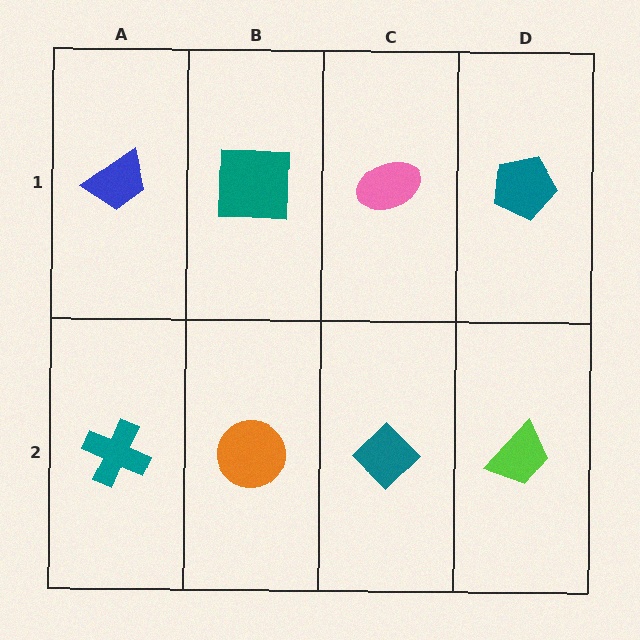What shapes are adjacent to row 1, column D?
A lime trapezoid (row 2, column D), a pink ellipse (row 1, column C).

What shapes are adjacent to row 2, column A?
A blue trapezoid (row 1, column A), an orange circle (row 2, column B).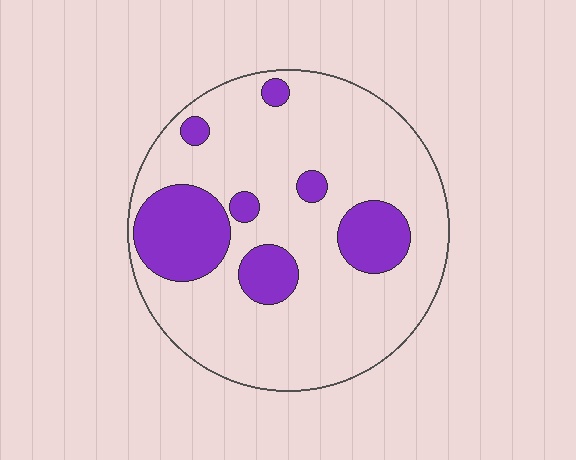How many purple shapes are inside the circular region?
7.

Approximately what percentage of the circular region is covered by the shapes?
Approximately 20%.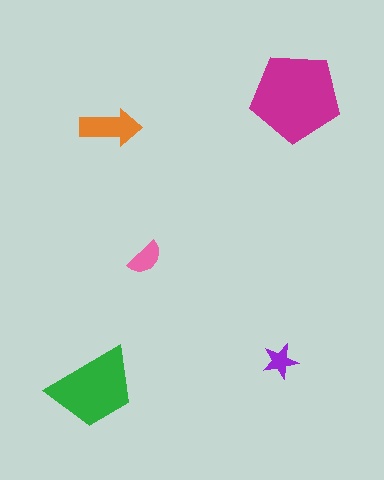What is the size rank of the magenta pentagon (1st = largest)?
1st.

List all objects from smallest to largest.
The purple star, the pink semicircle, the orange arrow, the green trapezoid, the magenta pentagon.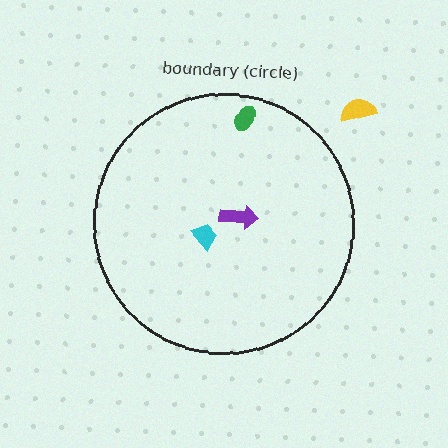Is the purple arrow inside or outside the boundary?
Inside.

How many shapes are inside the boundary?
3 inside, 1 outside.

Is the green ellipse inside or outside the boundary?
Inside.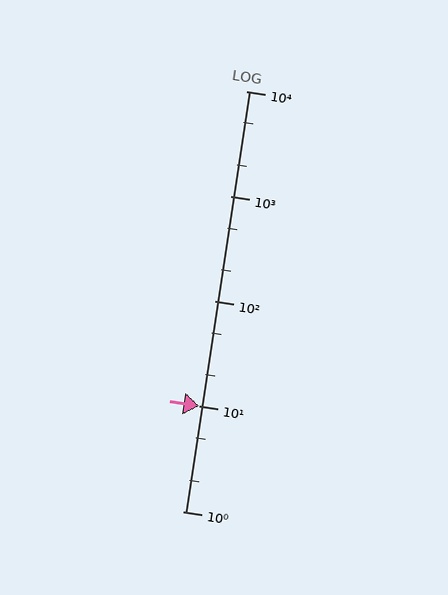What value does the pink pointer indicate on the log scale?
The pointer indicates approximately 10.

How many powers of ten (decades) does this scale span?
The scale spans 4 decades, from 1 to 10000.